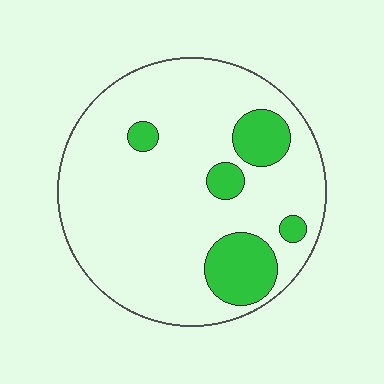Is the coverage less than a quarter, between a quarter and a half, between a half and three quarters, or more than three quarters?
Less than a quarter.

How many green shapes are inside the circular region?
5.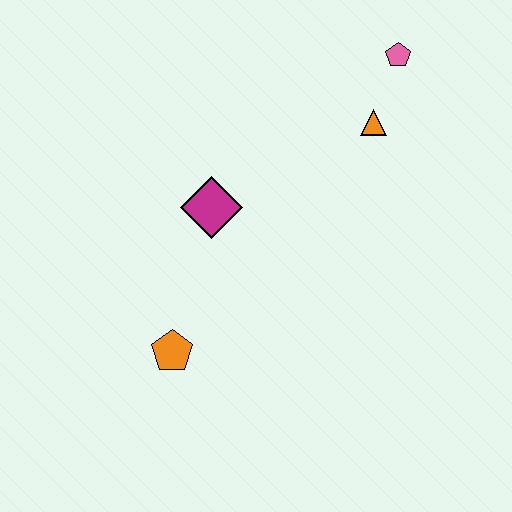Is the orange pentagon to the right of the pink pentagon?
No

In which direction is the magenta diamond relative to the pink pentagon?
The magenta diamond is to the left of the pink pentagon.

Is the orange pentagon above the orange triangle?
No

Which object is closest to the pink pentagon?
The orange triangle is closest to the pink pentagon.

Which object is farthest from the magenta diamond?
The pink pentagon is farthest from the magenta diamond.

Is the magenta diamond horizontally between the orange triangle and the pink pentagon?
No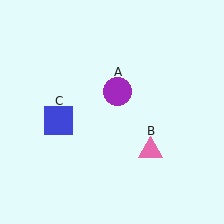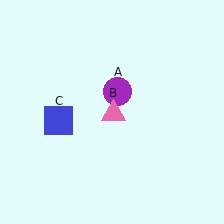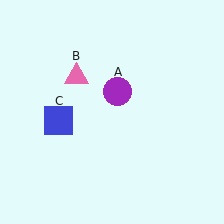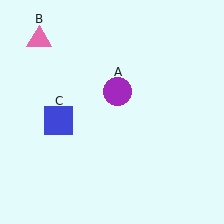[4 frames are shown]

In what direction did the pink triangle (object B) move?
The pink triangle (object B) moved up and to the left.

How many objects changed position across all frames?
1 object changed position: pink triangle (object B).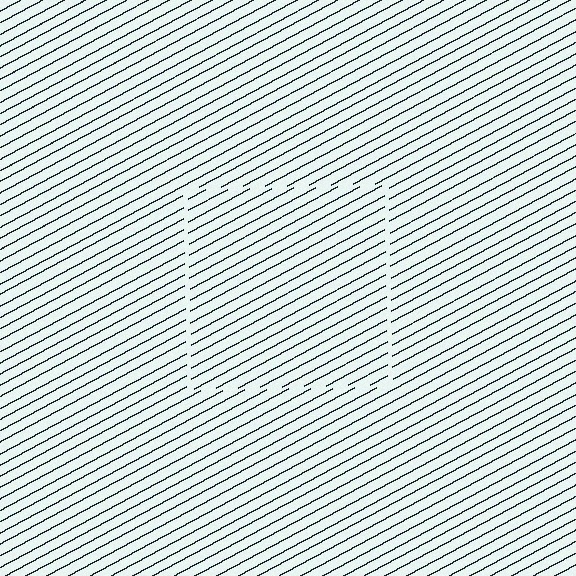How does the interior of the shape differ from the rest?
The interior of the shape contains the same grating, shifted by half a period — the contour is defined by the phase discontinuity where line-ends from the inner and outer gratings abut.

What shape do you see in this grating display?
An illusory square. The interior of the shape contains the same grating, shifted by half a period — the contour is defined by the phase discontinuity where line-ends from the inner and outer gratings abut.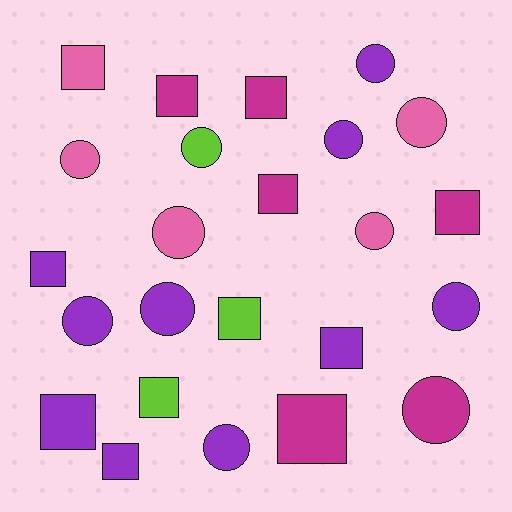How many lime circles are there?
There is 1 lime circle.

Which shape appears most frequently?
Circle, with 12 objects.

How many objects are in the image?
There are 24 objects.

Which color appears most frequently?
Purple, with 10 objects.